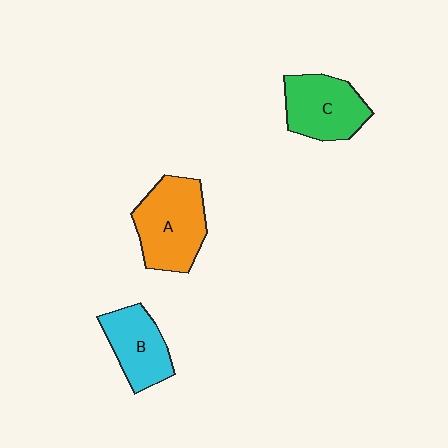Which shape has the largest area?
Shape A (orange).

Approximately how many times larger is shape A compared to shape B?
Approximately 1.4 times.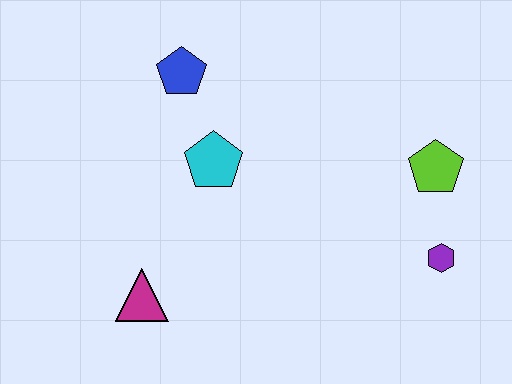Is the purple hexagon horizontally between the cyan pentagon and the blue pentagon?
No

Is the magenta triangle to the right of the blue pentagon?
No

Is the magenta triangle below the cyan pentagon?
Yes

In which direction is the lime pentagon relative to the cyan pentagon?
The lime pentagon is to the right of the cyan pentagon.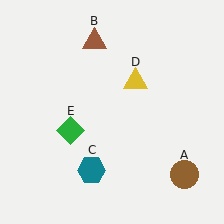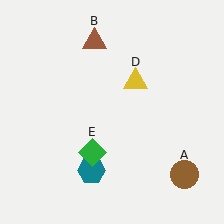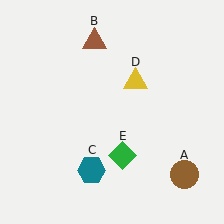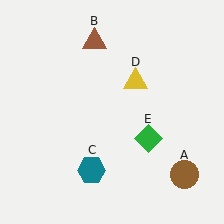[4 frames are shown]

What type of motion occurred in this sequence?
The green diamond (object E) rotated counterclockwise around the center of the scene.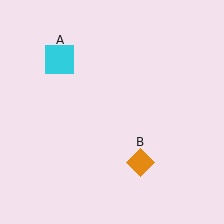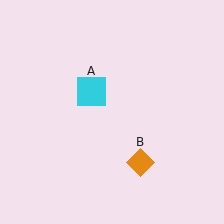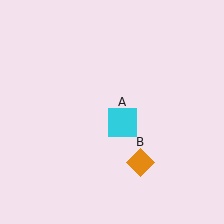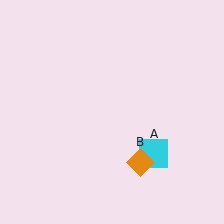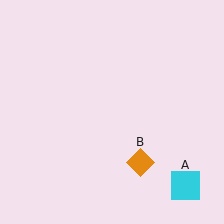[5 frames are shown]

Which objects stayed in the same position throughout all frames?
Orange diamond (object B) remained stationary.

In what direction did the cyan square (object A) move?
The cyan square (object A) moved down and to the right.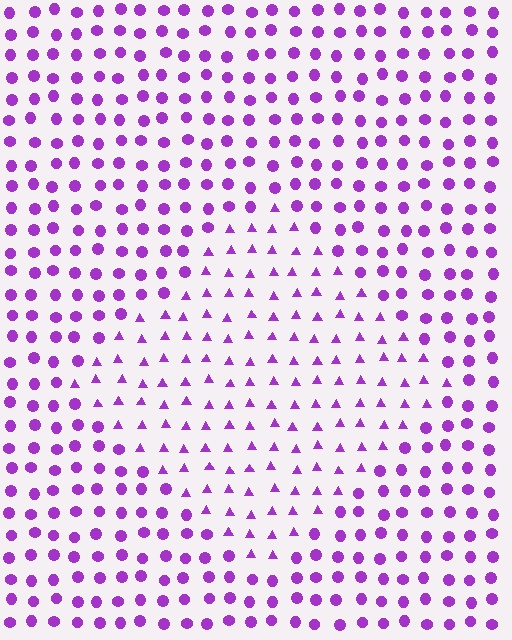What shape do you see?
I see a diamond.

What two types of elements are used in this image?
The image uses triangles inside the diamond region and circles outside it.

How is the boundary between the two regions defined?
The boundary is defined by a change in element shape: triangles inside vs. circles outside. All elements share the same color and spacing.